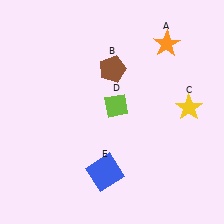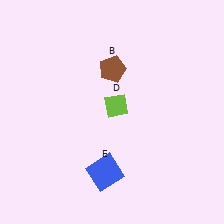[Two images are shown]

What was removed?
The yellow star (C), the orange star (A) were removed in Image 2.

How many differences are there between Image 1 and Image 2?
There are 2 differences between the two images.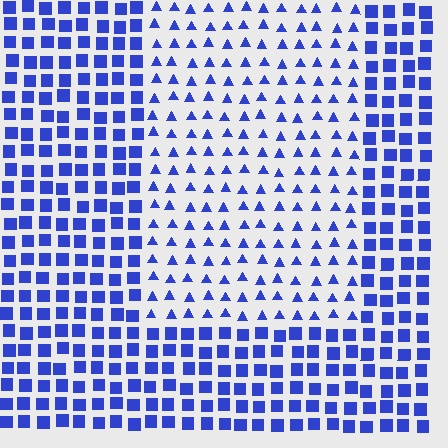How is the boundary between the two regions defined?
The boundary is defined by a change in element shape: triangles inside vs. squares outside. All elements share the same color and spacing.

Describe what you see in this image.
The image is filled with small blue elements arranged in a uniform grid. A rectangle-shaped region contains triangles, while the surrounding area contains squares. The boundary is defined purely by the change in element shape.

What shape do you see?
I see a rectangle.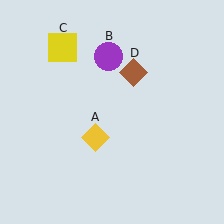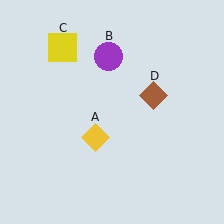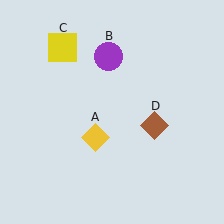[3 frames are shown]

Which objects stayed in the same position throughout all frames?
Yellow diamond (object A) and purple circle (object B) and yellow square (object C) remained stationary.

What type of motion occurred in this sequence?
The brown diamond (object D) rotated clockwise around the center of the scene.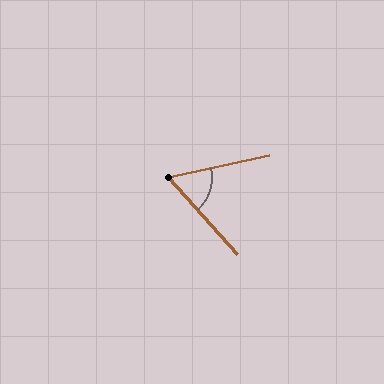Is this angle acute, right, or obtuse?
It is acute.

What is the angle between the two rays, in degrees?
Approximately 60 degrees.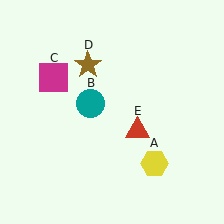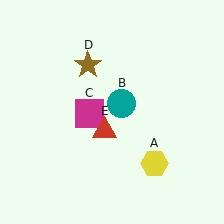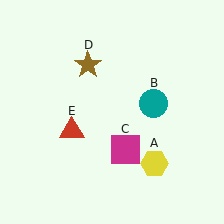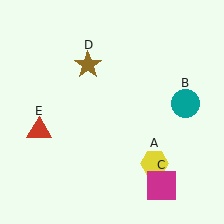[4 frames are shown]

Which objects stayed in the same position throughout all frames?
Yellow hexagon (object A) and brown star (object D) remained stationary.